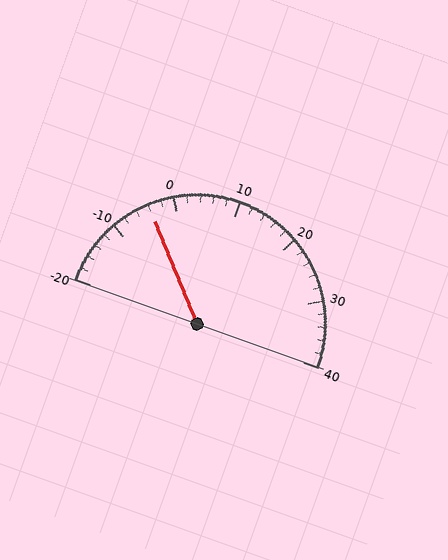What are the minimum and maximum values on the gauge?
The gauge ranges from -20 to 40.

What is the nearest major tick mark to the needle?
The nearest major tick mark is 0.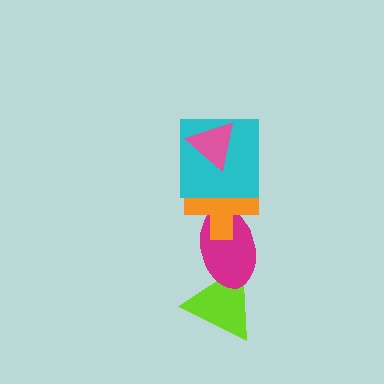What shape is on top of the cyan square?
The pink triangle is on top of the cyan square.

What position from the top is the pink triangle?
The pink triangle is 1st from the top.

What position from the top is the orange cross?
The orange cross is 3rd from the top.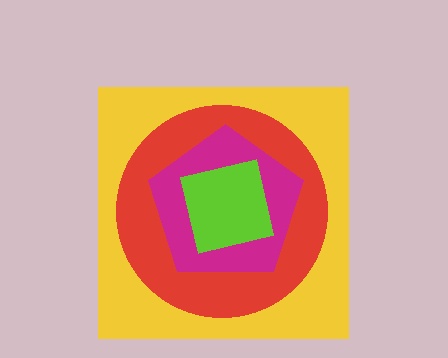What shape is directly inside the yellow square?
The red circle.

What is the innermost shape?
The lime square.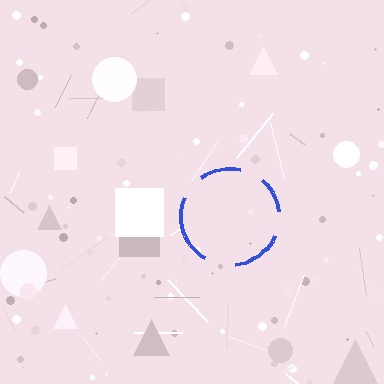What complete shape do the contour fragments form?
The contour fragments form a circle.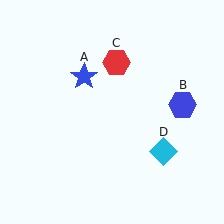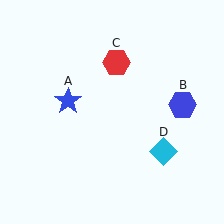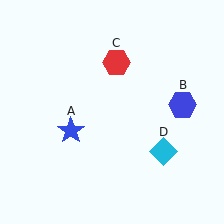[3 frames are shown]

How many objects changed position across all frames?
1 object changed position: blue star (object A).